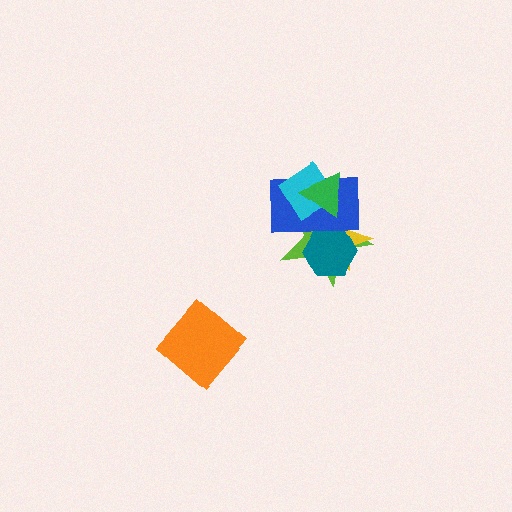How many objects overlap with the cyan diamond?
4 objects overlap with the cyan diamond.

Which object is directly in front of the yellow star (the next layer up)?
The teal hexagon is directly in front of the yellow star.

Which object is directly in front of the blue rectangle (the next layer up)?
The cyan diamond is directly in front of the blue rectangle.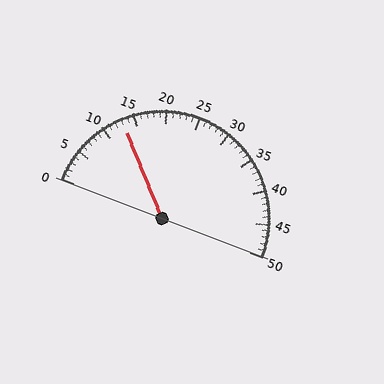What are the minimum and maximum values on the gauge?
The gauge ranges from 0 to 50.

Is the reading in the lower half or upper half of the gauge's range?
The reading is in the lower half of the range (0 to 50).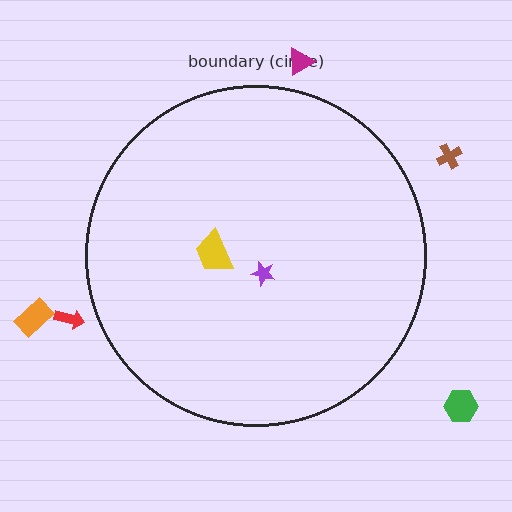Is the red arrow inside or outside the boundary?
Outside.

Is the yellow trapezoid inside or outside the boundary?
Inside.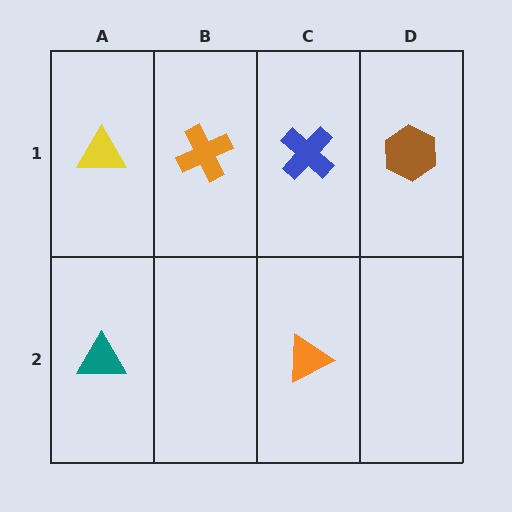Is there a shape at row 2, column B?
No, that cell is empty.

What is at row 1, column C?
A blue cross.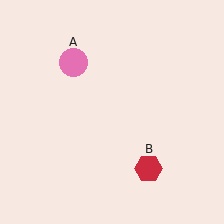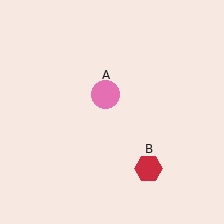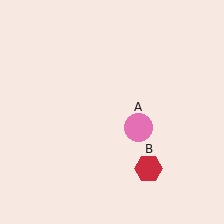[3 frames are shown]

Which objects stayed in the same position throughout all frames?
Red hexagon (object B) remained stationary.